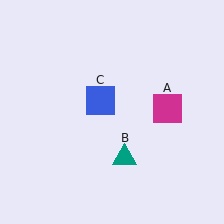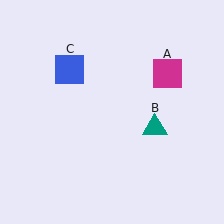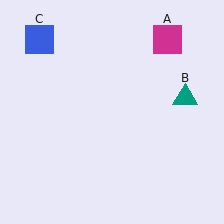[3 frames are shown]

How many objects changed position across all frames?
3 objects changed position: magenta square (object A), teal triangle (object B), blue square (object C).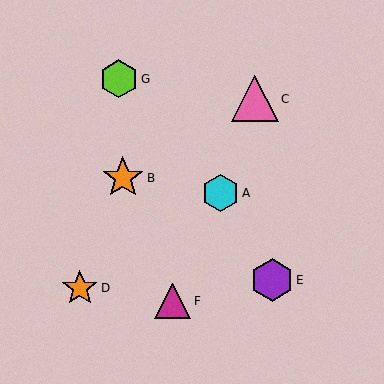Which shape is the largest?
The pink triangle (labeled C) is the largest.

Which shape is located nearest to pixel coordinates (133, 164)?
The orange star (labeled B) at (123, 178) is nearest to that location.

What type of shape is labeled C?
Shape C is a pink triangle.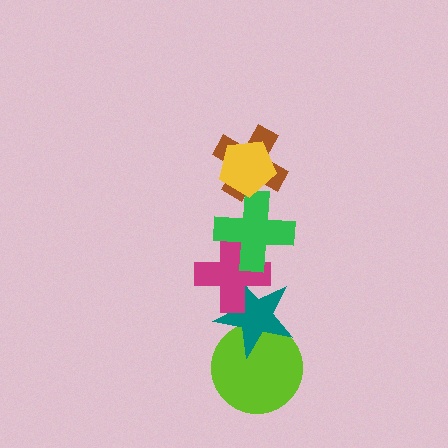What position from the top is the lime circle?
The lime circle is 6th from the top.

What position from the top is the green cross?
The green cross is 3rd from the top.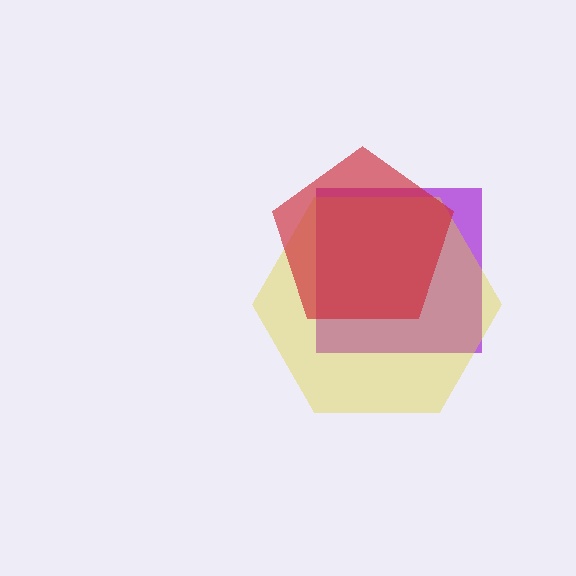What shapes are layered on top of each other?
The layered shapes are: a purple square, a yellow hexagon, a red pentagon.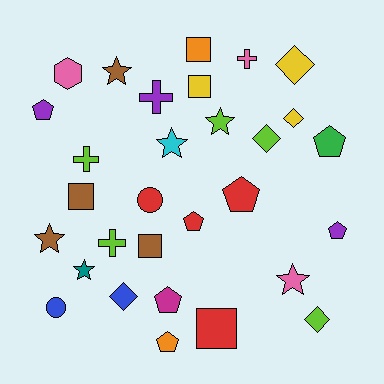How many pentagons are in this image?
There are 7 pentagons.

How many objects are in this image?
There are 30 objects.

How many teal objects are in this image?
There is 1 teal object.